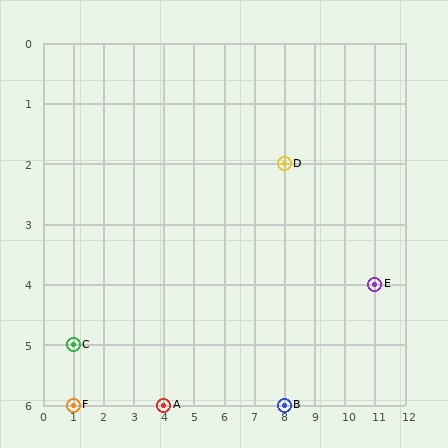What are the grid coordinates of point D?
Point D is at grid coordinates (8, 2).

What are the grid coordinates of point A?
Point A is at grid coordinates (4, 6).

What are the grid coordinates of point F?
Point F is at grid coordinates (1, 6).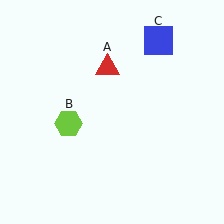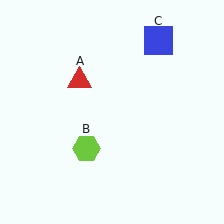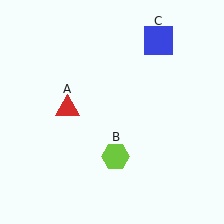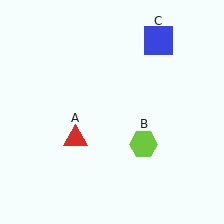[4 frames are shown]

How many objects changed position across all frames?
2 objects changed position: red triangle (object A), lime hexagon (object B).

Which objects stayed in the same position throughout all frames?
Blue square (object C) remained stationary.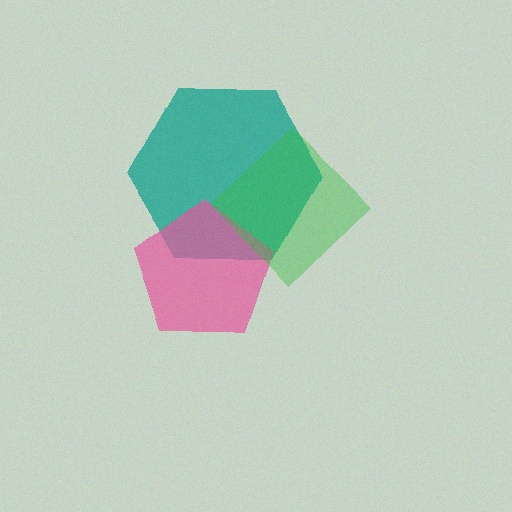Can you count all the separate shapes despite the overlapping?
Yes, there are 3 separate shapes.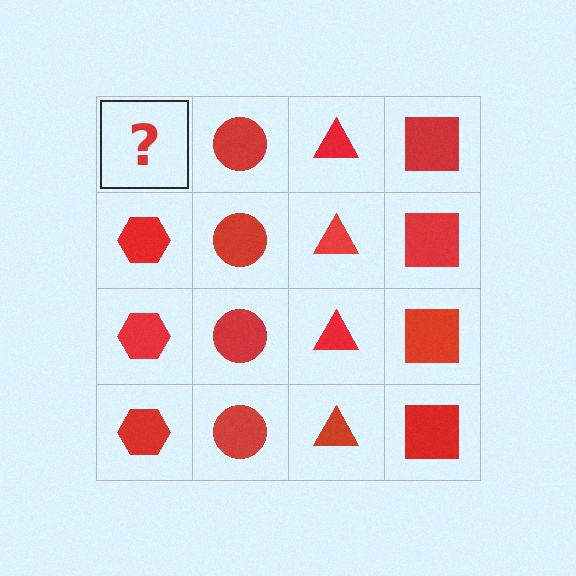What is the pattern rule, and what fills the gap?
The rule is that each column has a consistent shape. The gap should be filled with a red hexagon.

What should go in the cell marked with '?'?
The missing cell should contain a red hexagon.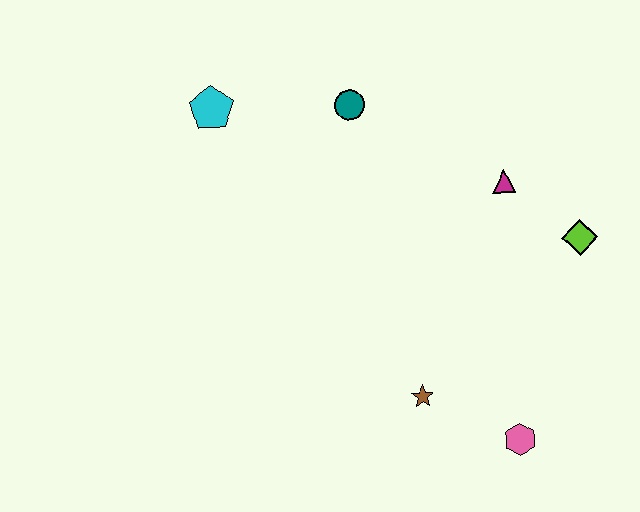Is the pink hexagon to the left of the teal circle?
No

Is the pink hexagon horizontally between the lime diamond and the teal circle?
Yes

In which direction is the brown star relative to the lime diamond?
The brown star is to the left of the lime diamond.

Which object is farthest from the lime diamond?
The cyan pentagon is farthest from the lime diamond.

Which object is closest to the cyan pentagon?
The teal circle is closest to the cyan pentagon.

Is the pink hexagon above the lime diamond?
No